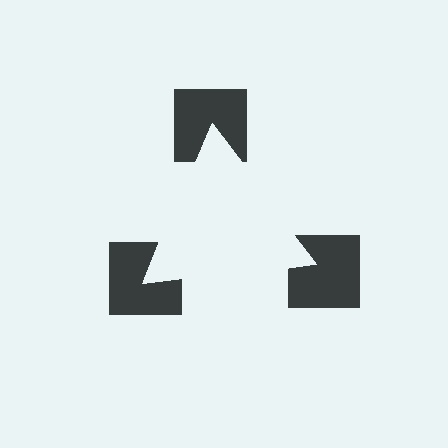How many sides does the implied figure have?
3 sides.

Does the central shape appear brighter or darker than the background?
It typically appears slightly brighter than the background, even though no actual brightness change is drawn.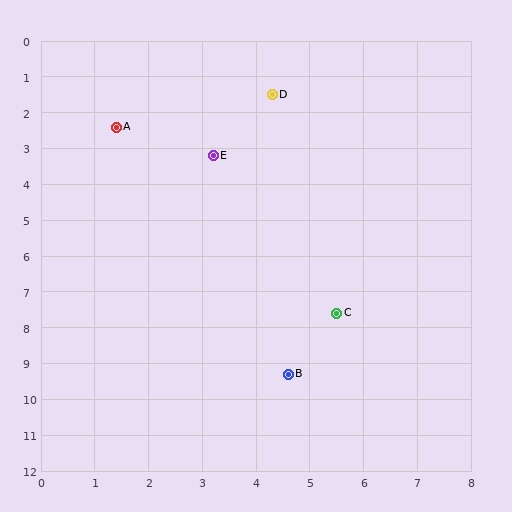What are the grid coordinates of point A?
Point A is at approximately (1.4, 2.4).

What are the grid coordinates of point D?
Point D is at approximately (4.3, 1.5).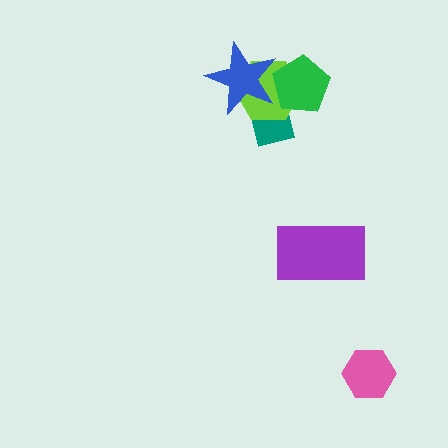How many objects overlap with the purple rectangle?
0 objects overlap with the purple rectangle.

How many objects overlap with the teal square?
3 objects overlap with the teal square.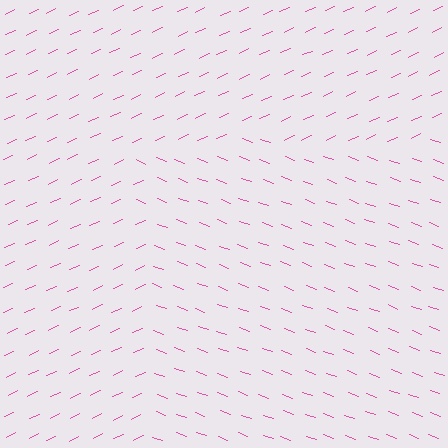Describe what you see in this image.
The image is filled with small pink line segments. A rectangle region in the image has lines oriented differently from the surrounding lines, creating a visible texture boundary.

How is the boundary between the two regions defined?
The boundary is defined purely by a change in line orientation (approximately 45 degrees difference). All lines are the same color and thickness.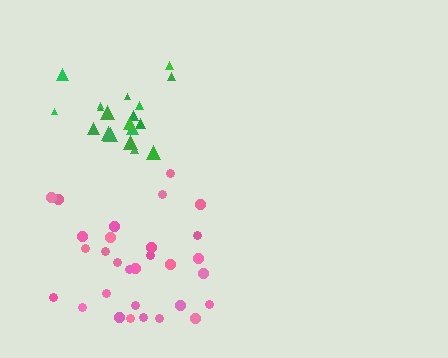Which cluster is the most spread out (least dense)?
Pink.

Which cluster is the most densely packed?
Green.